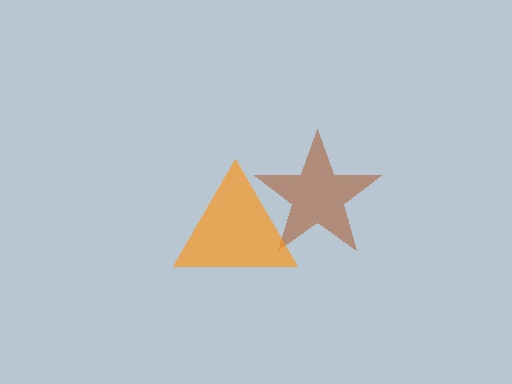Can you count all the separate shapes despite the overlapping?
Yes, there are 2 separate shapes.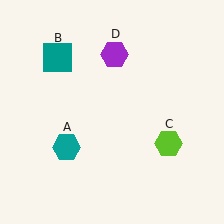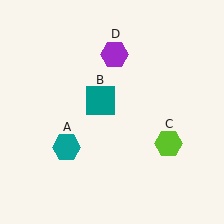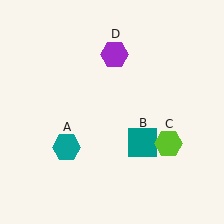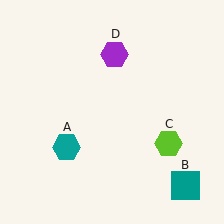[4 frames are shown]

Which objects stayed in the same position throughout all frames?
Teal hexagon (object A) and lime hexagon (object C) and purple hexagon (object D) remained stationary.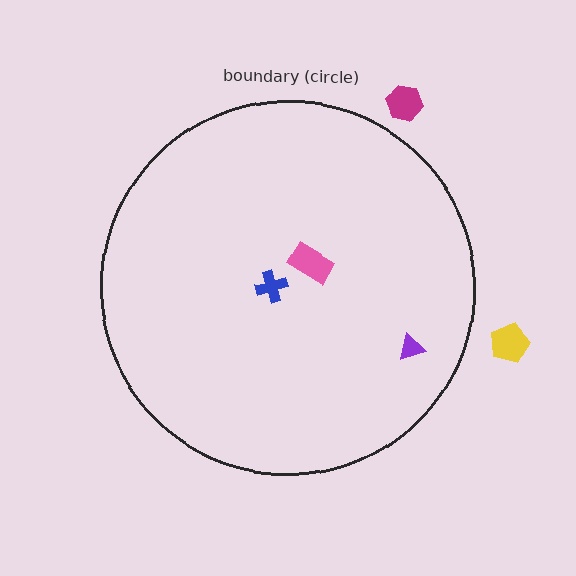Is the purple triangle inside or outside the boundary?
Inside.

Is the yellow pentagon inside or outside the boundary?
Outside.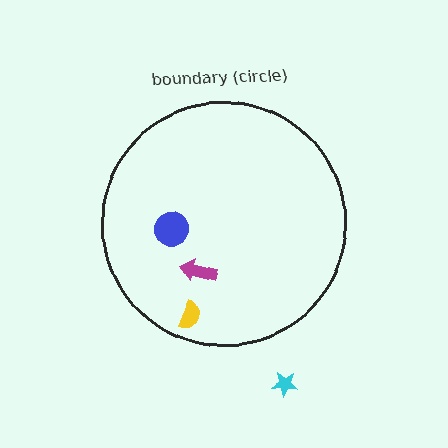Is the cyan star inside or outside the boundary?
Outside.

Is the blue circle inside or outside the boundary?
Inside.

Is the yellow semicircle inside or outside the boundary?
Inside.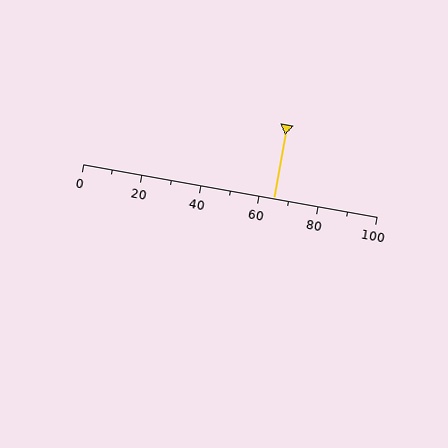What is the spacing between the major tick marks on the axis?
The major ticks are spaced 20 apart.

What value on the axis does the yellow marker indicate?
The marker indicates approximately 65.